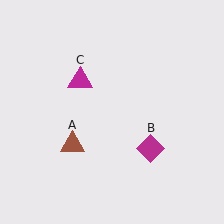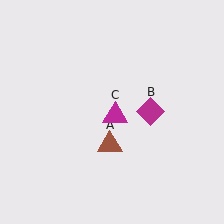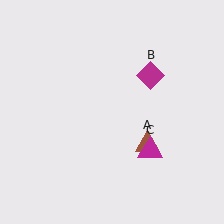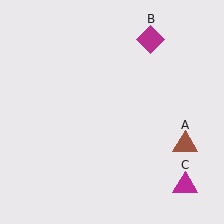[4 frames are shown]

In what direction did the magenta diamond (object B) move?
The magenta diamond (object B) moved up.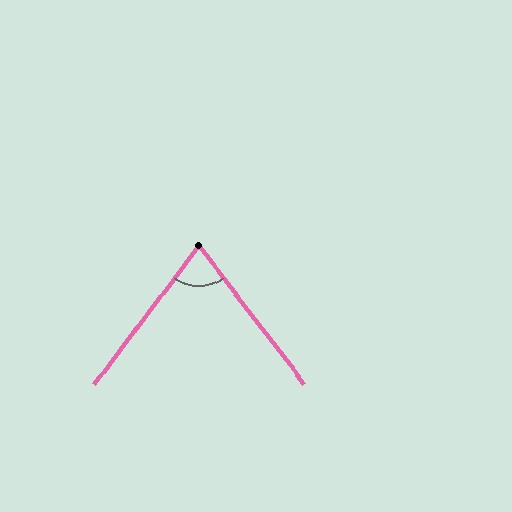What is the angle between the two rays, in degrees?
Approximately 74 degrees.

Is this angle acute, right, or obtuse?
It is acute.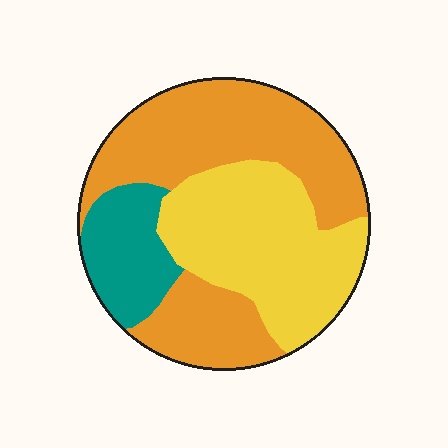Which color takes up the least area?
Teal, at roughly 15%.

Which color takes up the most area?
Orange, at roughly 50%.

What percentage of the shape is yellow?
Yellow covers 36% of the shape.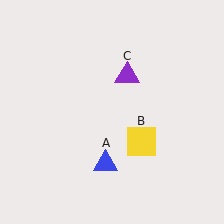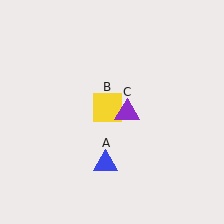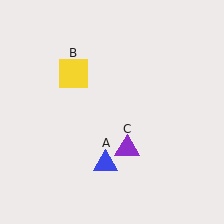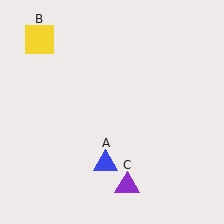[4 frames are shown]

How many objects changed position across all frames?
2 objects changed position: yellow square (object B), purple triangle (object C).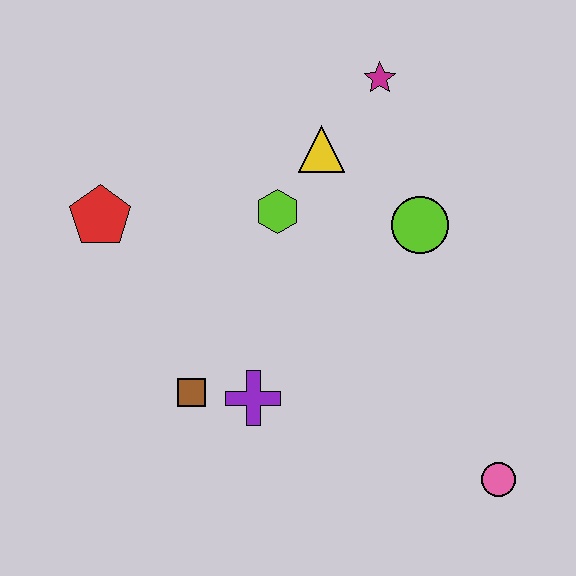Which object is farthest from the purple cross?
The magenta star is farthest from the purple cross.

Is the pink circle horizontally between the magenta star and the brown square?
No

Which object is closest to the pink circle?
The purple cross is closest to the pink circle.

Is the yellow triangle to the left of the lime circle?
Yes